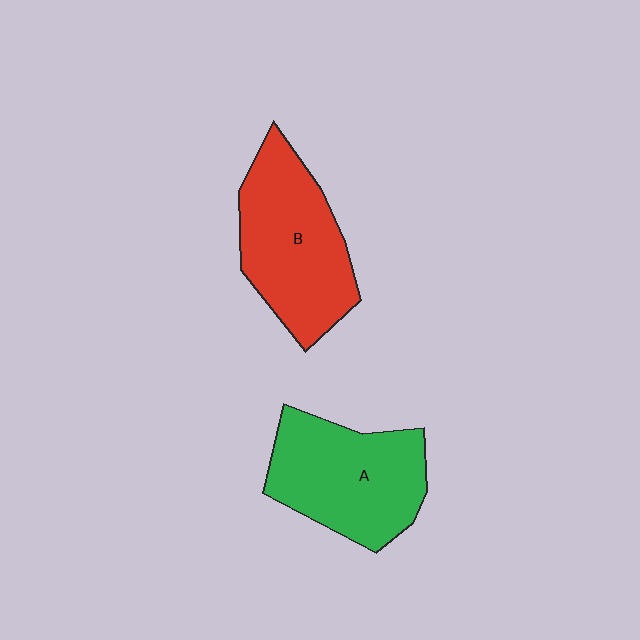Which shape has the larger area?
Shape B (red).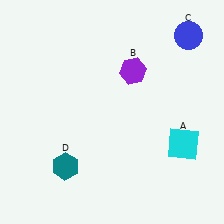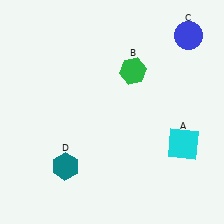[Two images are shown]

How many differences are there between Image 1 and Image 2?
There is 1 difference between the two images.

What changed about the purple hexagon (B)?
In Image 1, B is purple. In Image 2, it changed to green.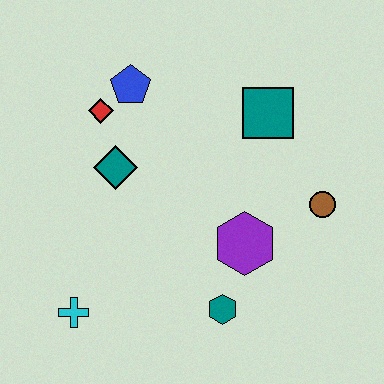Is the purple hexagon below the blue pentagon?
Yes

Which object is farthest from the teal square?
The cyan cross is farthest from the teal square.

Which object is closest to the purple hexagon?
The teal hexagon is closest to the purple hexagon.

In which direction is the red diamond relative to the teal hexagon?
The red diamond is above the teal hexagon.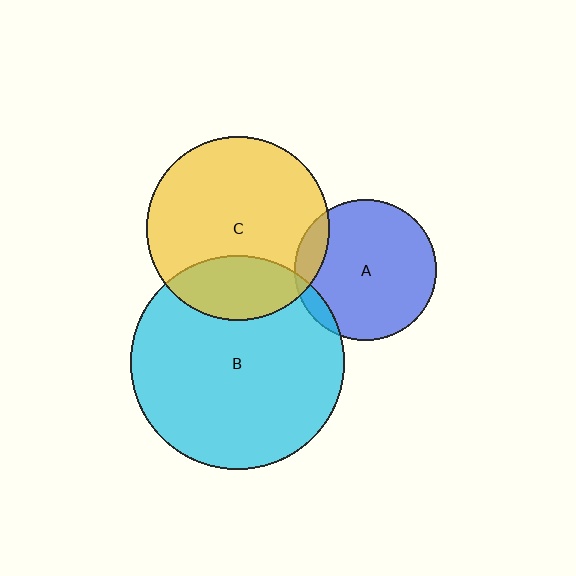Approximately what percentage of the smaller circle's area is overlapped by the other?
Approximately 5%.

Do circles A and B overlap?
Yes.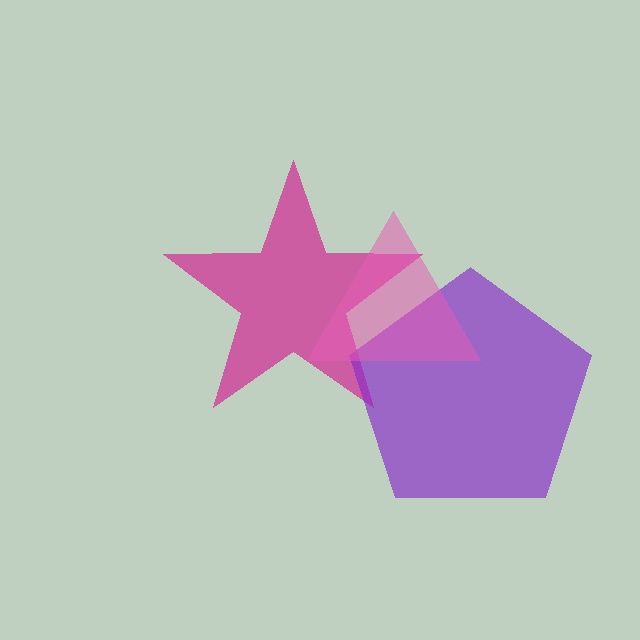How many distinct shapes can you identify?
There are 3 distinct shapes: a magenta star, a purple pentagon, a pink triangle.